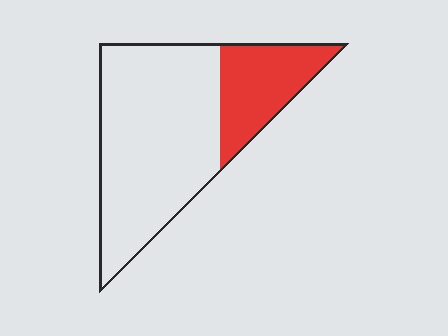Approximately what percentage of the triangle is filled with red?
Approximately 25%.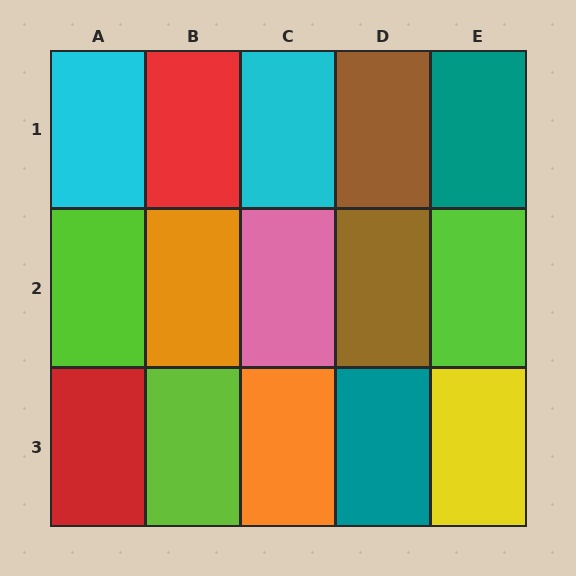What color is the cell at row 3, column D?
Teal.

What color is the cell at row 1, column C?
Cyan.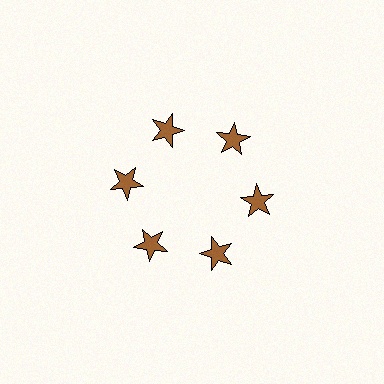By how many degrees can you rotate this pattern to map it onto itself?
The pattern maps onto itself every 60 degrees of rotation.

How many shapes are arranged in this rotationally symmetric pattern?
There are 6 shapes, arranged in 6 groups of 1.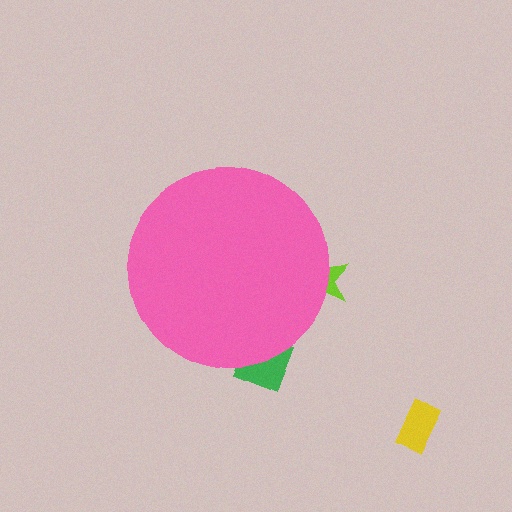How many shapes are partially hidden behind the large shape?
2 shapes are partially hidden.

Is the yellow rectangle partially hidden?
No, the yellow rectangle is fully visible.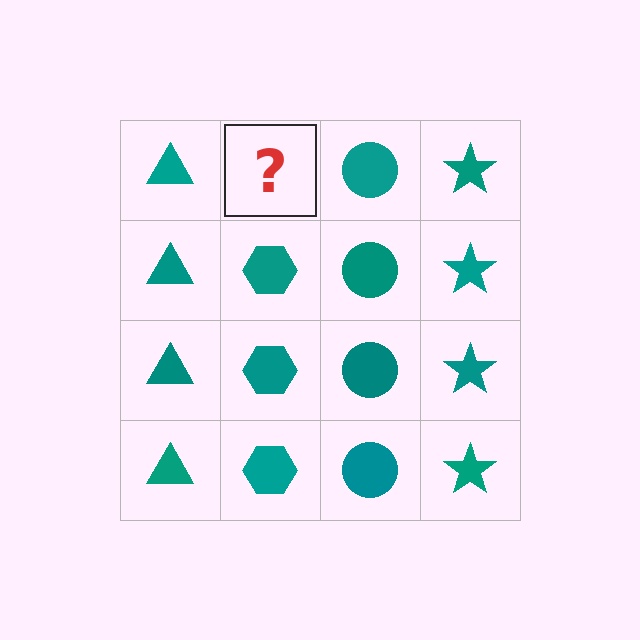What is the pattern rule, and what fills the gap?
The rule is that each column has a consistent shape. The gap should be filled with a teal hexagon.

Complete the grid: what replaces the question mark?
The question mark should be replaced with a teal hexagon.